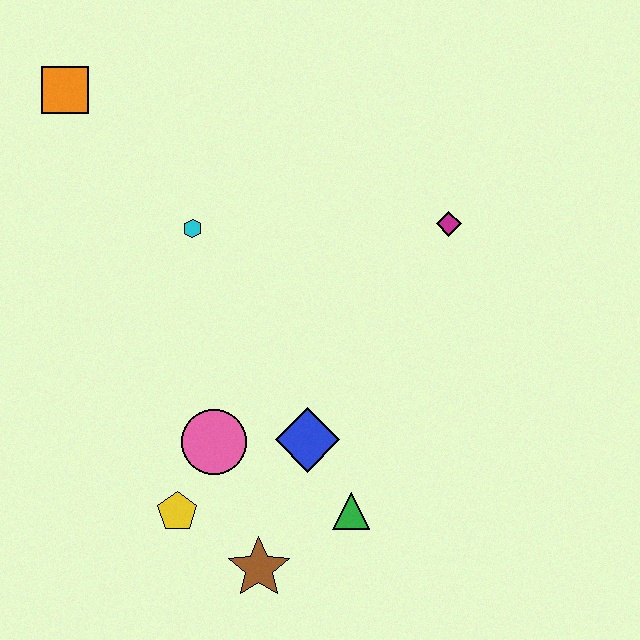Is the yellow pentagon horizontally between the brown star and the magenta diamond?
No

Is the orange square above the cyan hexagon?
Yes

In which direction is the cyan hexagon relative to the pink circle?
The cyan hexagon is above the pink circle.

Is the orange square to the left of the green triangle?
Yes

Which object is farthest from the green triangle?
The orange square is farthest from the green triangle.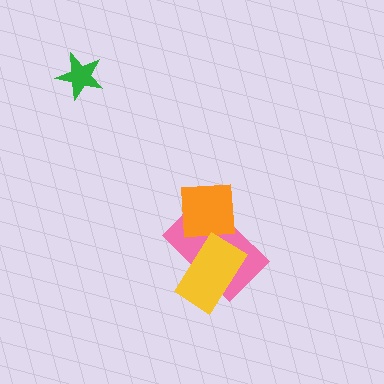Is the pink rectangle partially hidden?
Yes, it is partially covered by another shape.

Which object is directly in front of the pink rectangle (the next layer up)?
The orange square is directly in front of the pink rectangle.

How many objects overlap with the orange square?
2 objects overlap with the orange square.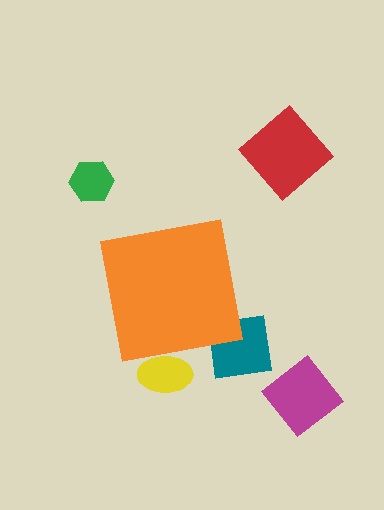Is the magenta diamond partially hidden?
No, the magenta diamond is fully visible.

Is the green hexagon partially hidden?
No, the green hexagon is fully visible.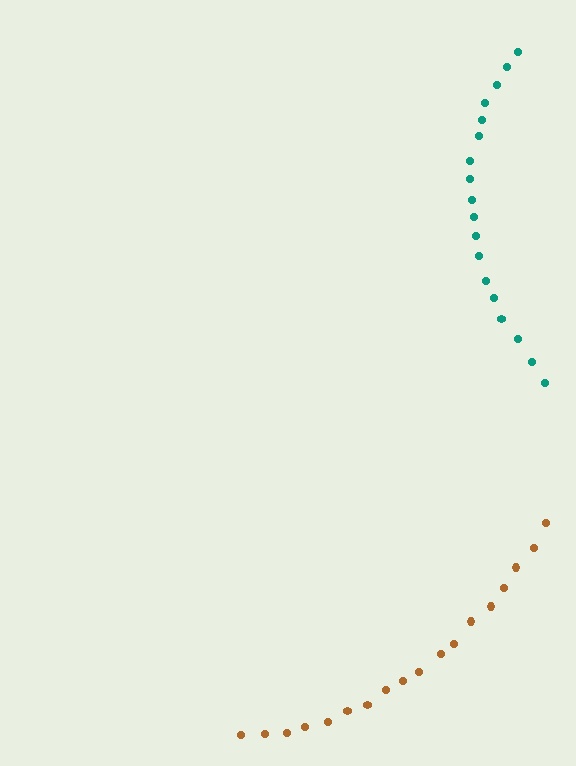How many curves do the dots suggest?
There are 2 distinct paths.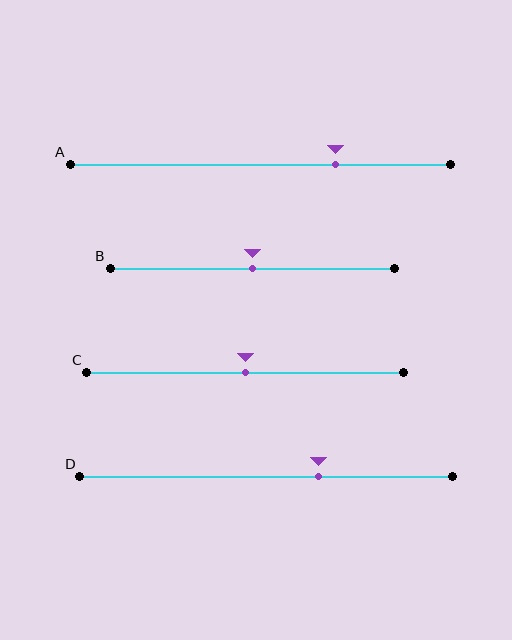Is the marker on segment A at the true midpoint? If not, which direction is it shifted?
No, the marker on segment A is shifted to the right by about 20% of the segment length.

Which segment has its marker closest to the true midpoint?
Segment B has its marker closest to the true midpoint.